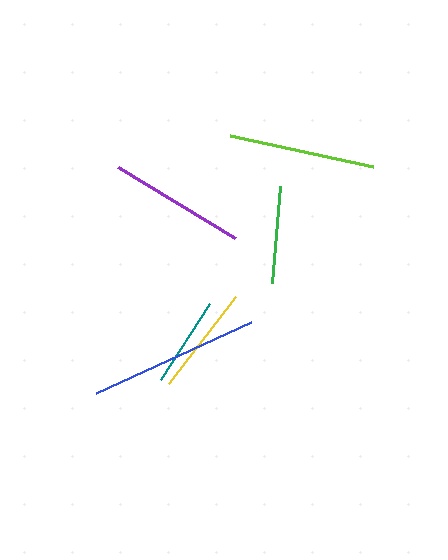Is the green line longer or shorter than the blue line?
The blue line is longer than the green line.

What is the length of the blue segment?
The blue segment is approximately 170 pixels long.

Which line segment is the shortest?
The teal line is the shortest at approximately 90 pixels.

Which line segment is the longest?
The blue line is the longest at approximately 170 pixels.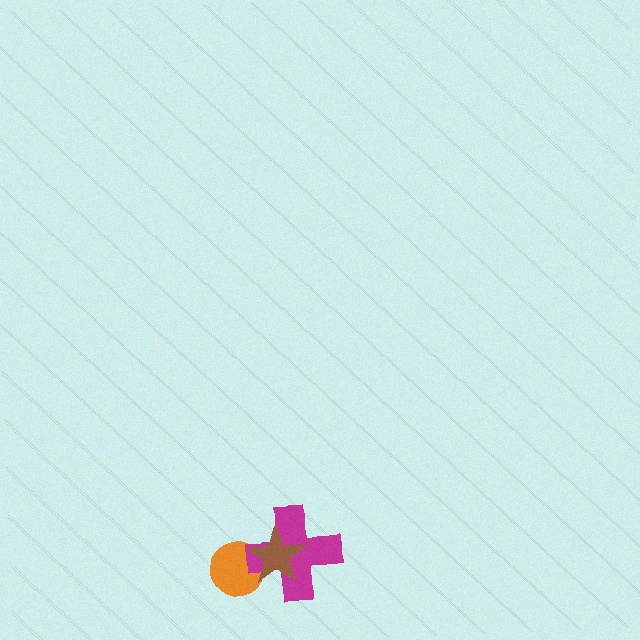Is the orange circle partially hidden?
Yes, it is partially covered by another shape.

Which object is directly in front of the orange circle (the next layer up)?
The magenta cross is directly in front of the orange circle.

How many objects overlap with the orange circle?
2 objects overlap with the orange circle.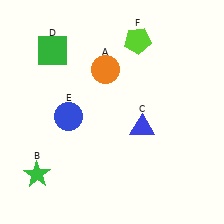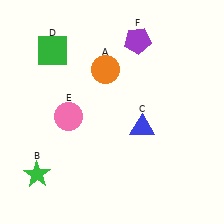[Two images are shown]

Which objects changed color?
E changed from blue to pink. F changed from lime to purple.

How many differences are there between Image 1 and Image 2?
There are 2 differences between the two images.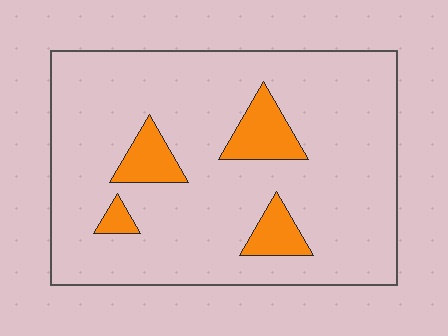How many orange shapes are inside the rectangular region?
4.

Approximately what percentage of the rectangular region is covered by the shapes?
Approximately 10%.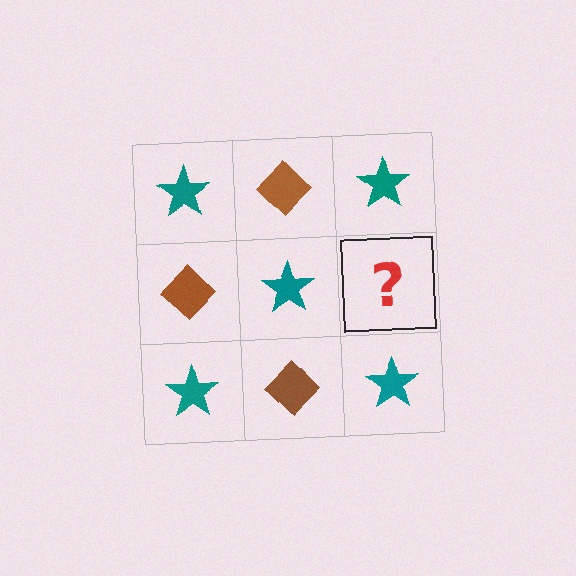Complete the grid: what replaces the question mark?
The question mark should be replaced with a brown diamond.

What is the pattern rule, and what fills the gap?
The rule is that it alternates teal star and brown diamond in a checkerboard pattern. The gap should be filled with a brown diamond.